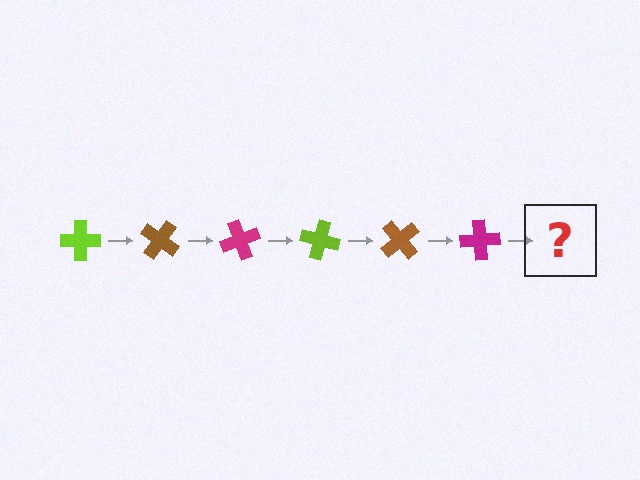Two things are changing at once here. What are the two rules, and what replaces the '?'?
The two rules are that it rotates 35 degrees each step and the color cycles through lime, brown, and magenta. The '?' should be a lime cross, rotated 210 degrees from the start.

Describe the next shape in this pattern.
It should be a lime cross, rotated 210 degrees from the start.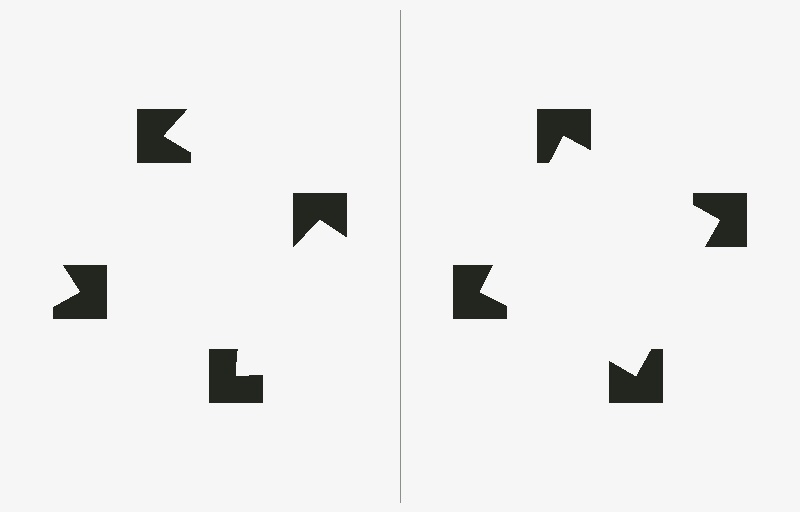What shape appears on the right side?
An illusory square.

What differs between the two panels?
The notched squares are positioned identically on both sides; only the wedge orientations differ. On the right they align to a square; on the left they are misaligned.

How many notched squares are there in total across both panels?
8 — 4 on each side.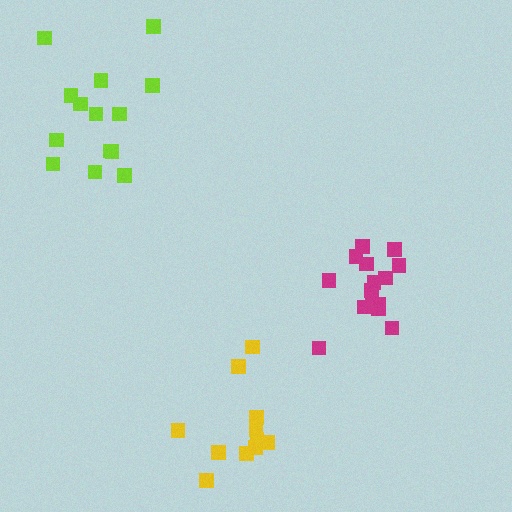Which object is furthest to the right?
The magenta cluster is rightmost.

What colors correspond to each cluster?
The clusters are colored: magenta, yellow, lime.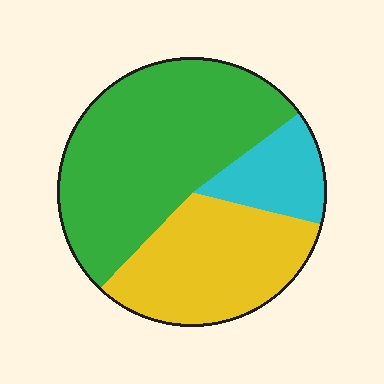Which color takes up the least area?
Cyan, at roughly 15%.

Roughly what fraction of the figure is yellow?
Yellow takes up between a quarter and a half of the figure.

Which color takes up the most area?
Green, at roughly 55%.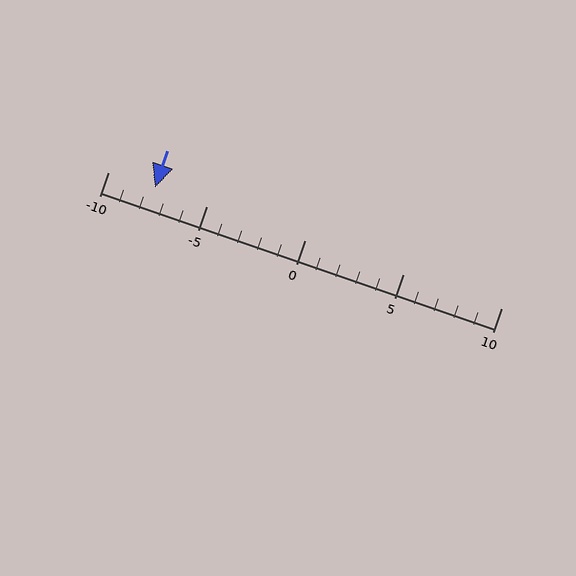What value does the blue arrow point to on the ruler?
The blue arrow points to approximately -8.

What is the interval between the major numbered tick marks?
The major tick marks are spaced 5 units apart.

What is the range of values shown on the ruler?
The ruler shows values from -10 to 10.